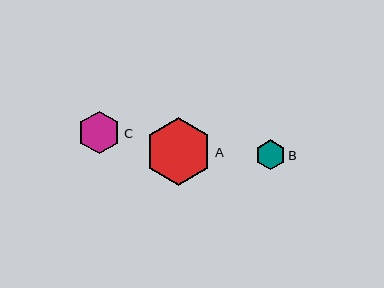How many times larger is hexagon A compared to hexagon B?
Hexagon A is approximately 2.3 times the size of hexagon B.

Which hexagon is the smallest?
Hexagon B is the smallest with a size of approximately 30 pixels.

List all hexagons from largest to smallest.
From largest to smallest: A, C, B.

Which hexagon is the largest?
Hexagon A is the largest with a size of approximately 67 pixels.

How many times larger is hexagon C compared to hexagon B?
Hexagon C is approximately 1.4 times the size of hexagon B.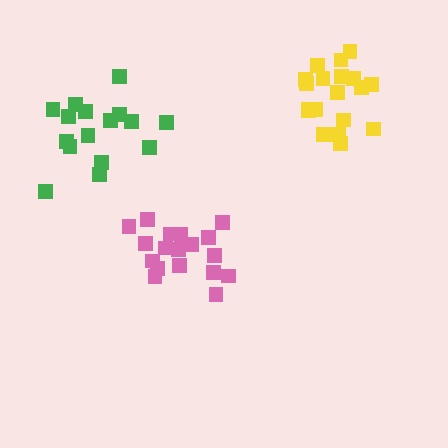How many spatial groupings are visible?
There are 3 spatial groupings.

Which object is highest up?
The yellow cluster is topmost.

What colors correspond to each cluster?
The clusters are colored: pink, yellow, green.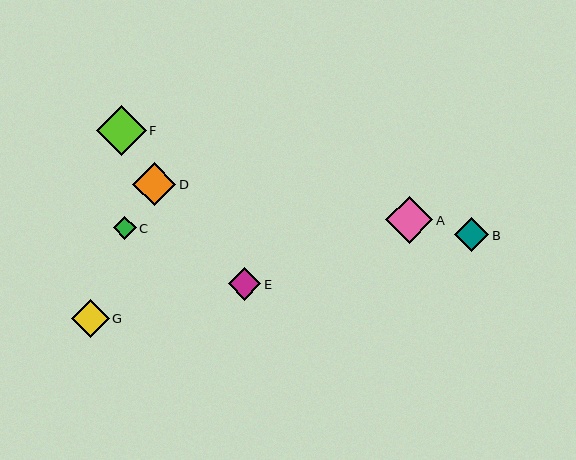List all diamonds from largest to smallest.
From largest to smallest: F, A, D, G, B, E, C.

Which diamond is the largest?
Diamond F is the largest with a size of approximately 49 pixels.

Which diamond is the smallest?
Diamond C is the smallest with a size of approximately 23 pixels.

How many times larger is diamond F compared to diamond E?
Diamond F is approximately 1.5 times the size of diamond E.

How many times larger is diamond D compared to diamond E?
Diamond D is approximately 1.3 times the size of diamond E.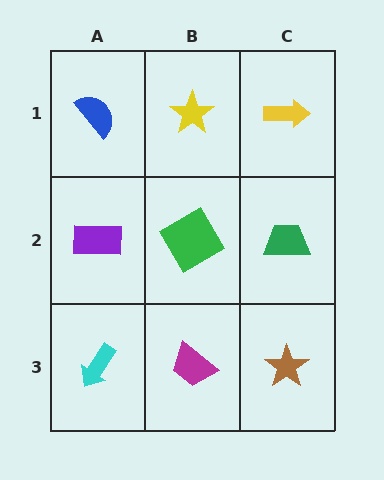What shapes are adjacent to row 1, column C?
A green trapezoid (row 2, column C), a yellow star (row 1, column B).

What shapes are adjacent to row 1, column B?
A green diamond (row 2, column B), a blue semicircle (row 1, column A), a yellow arrow (row 1, column C).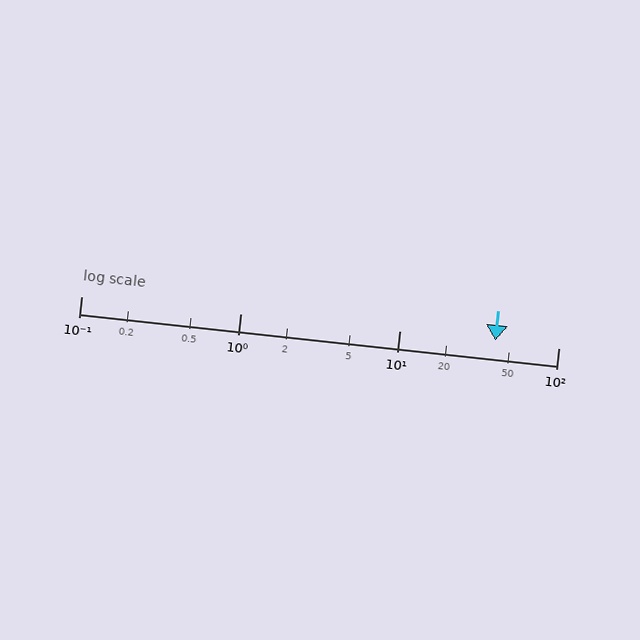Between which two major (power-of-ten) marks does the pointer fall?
The pointer is between 10 and 100.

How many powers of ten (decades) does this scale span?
The scale spans 3 decades, from 0.1 to 100.